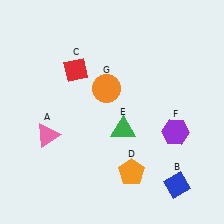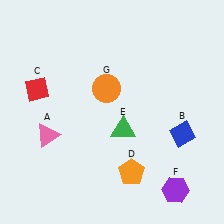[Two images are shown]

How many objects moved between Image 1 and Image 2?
3 objects moved between the two images.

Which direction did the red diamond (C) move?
The red diamond (C) moved left.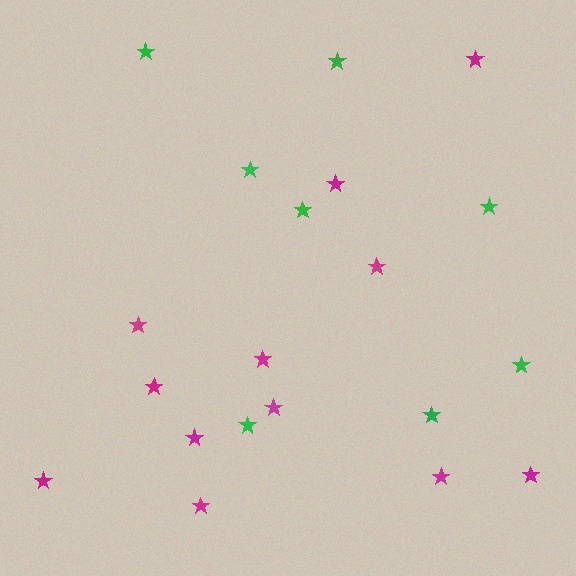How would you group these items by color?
There are 2 groups: one group of magenta stars (12) and one group of green stars (8).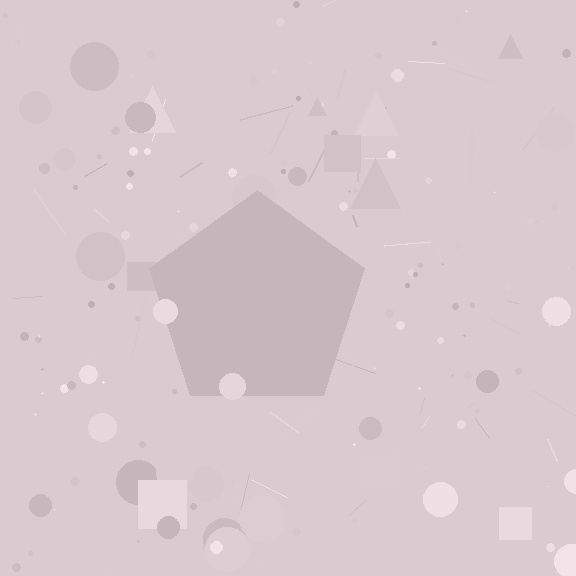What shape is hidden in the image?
A pentagon is hidden in the image.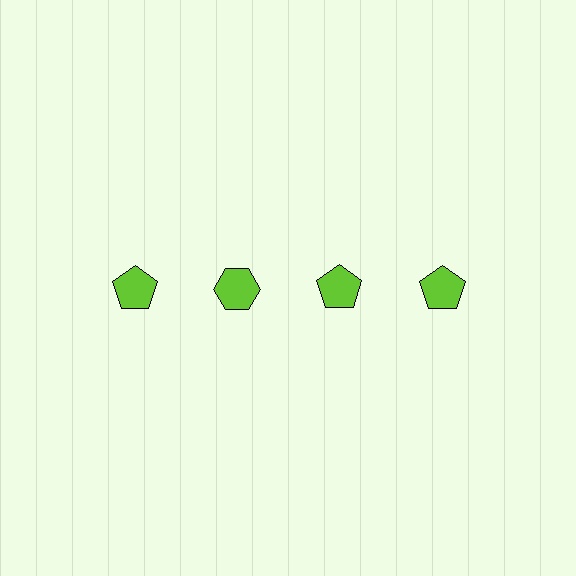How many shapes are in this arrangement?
There are 4 shapes arranged in a grid pattern.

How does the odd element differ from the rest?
It has a different shape: hexagon instead of pentagon.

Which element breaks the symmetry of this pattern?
The lime hexagon in the top row, second from left column breaks the symmetry. All other shapes are lime pentagons.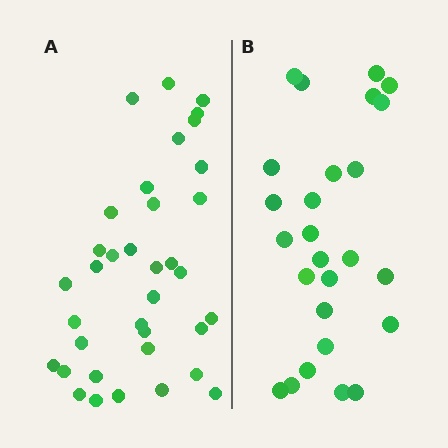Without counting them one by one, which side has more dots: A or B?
Region A (the left region) has more dots.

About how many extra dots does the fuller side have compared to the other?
Region A has roughly 10 or so more dots than region B.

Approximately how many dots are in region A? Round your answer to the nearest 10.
About 40 dots. (The exact count is 36, which rounds to 40.)